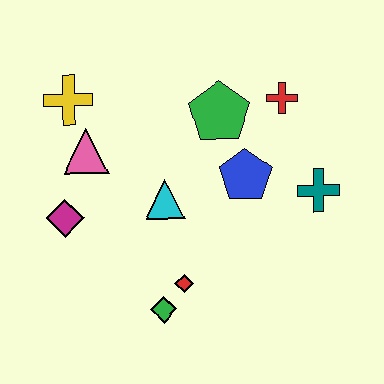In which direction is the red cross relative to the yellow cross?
The red cross is to the right of the yellow cross.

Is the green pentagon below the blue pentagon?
No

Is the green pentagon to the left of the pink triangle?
No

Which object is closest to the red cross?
The green pentagon is closest to the red cross.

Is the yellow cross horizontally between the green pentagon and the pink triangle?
No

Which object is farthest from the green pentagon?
The green diamond is farthest from the green pentagon.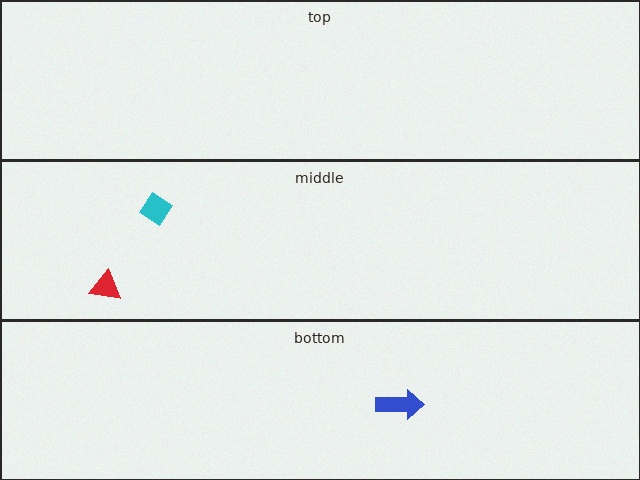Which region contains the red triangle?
The middle region.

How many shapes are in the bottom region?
1.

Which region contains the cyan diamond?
The middle region.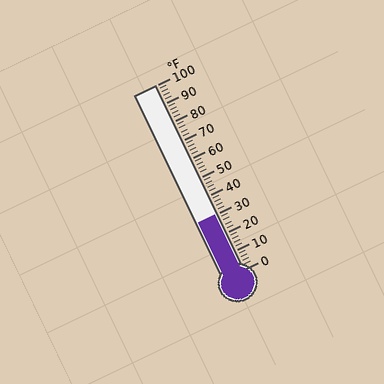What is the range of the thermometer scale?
The thermometer scale ranges from 0°F to 100°F.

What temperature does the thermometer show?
The thermometer shows approximately 30°F.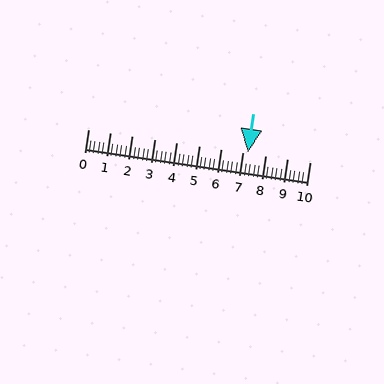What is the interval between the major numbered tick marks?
The major tick marks are spaced 1 units apart.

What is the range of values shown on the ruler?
The ruler shows values from 0 to 10.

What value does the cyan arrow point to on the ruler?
The cyan arrow points to approximately 7.2.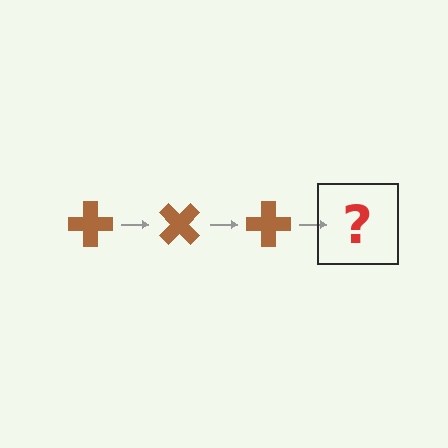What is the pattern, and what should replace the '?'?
The pattern is that the cross rotates 45 degrees each step. The '?' should be a brown cross rotated 135 degrees.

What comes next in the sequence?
The next element should be a brown cross rotated 135 degrees.